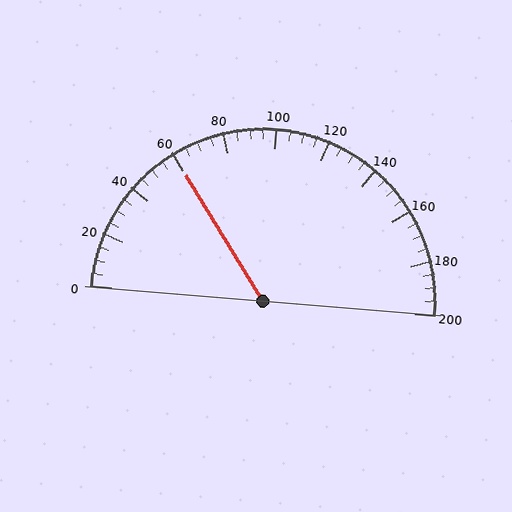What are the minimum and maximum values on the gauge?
The gauge ranges from 0 to 200.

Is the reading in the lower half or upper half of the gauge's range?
The reading is in the lower half of the range (0 to 200).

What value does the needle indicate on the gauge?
The needle indicates approximately 60.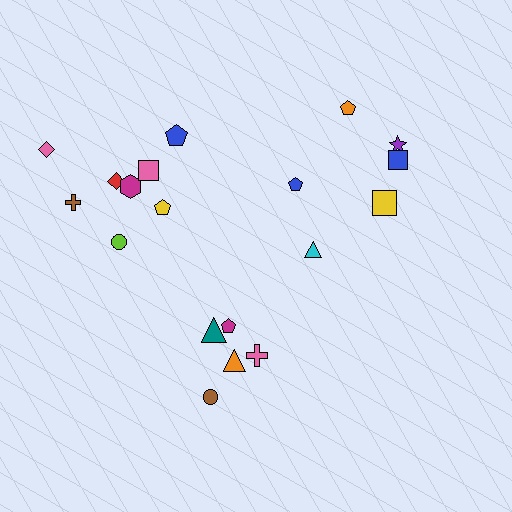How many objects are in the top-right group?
There are 6 objects.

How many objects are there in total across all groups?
There are 19 objects.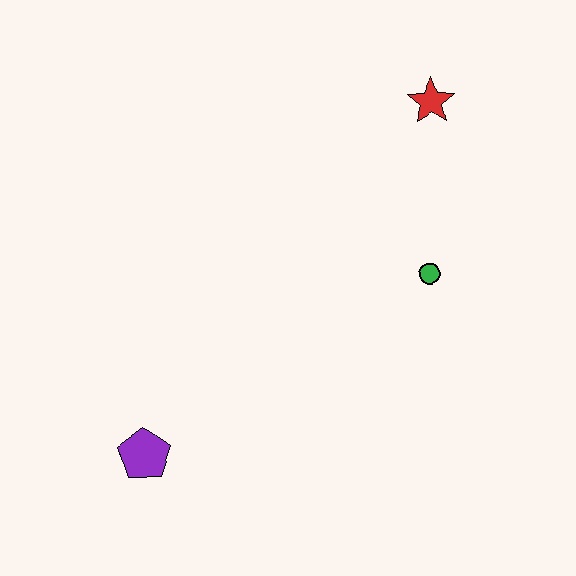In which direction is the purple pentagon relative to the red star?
The purple pentagon is below the red star.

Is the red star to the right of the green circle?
Yes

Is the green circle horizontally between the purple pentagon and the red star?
Yes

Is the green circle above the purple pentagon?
Yes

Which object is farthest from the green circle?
The purple pentagon is farthest from the green circle.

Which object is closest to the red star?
The green circle is closest to the red star.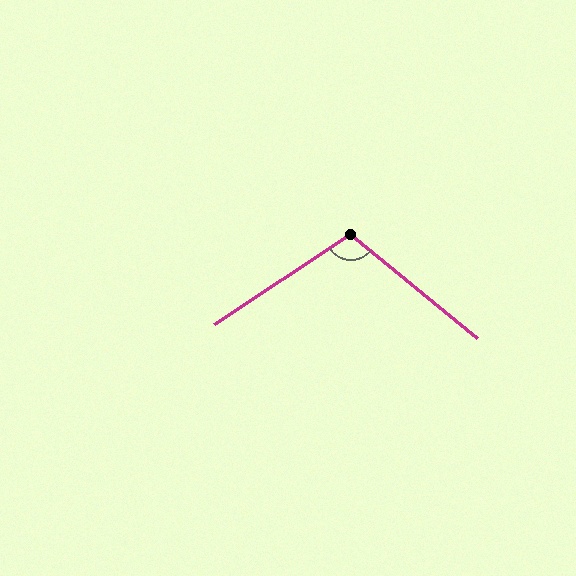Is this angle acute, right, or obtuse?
It is obtuse.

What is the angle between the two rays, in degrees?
Approximately 107 degrees.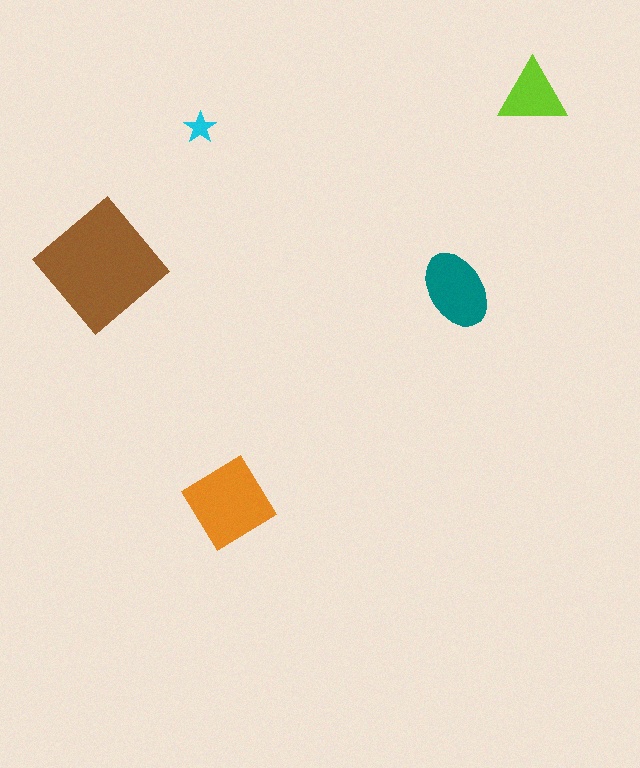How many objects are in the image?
There are 5 objects in the image.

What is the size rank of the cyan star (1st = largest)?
5th.